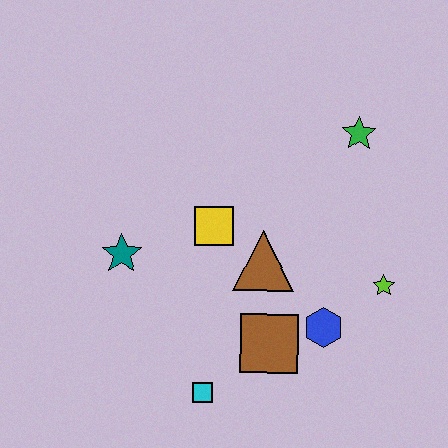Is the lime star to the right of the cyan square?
Yes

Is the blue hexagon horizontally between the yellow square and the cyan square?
No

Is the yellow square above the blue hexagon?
Yes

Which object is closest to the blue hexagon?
The brown square is closest to the blue hexagon.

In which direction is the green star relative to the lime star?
The green star is above the lime star.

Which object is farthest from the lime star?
The teal star is farthest from the lime star.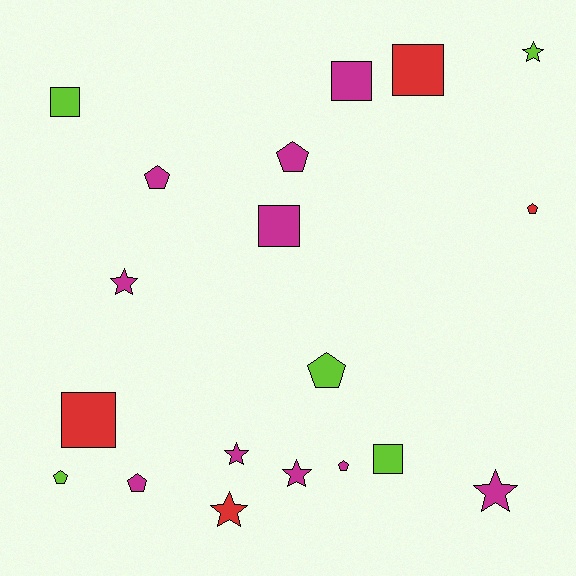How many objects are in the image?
There are 19 objects.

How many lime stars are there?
There is 1 lime star.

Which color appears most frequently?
Magenta, with 10 objects.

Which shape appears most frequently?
Pentagon, with 7 objects.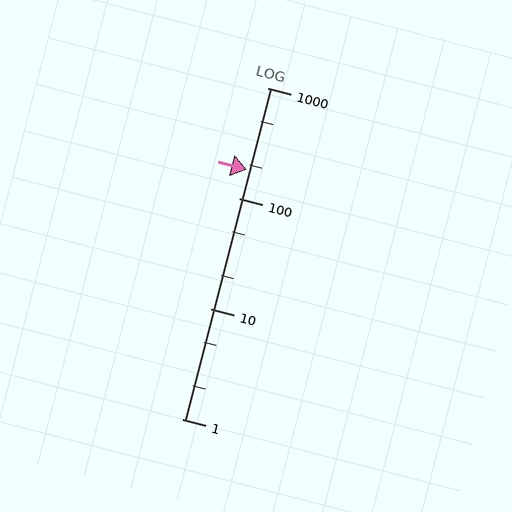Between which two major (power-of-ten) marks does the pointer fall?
The pointer is between 100 and 1000.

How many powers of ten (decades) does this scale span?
The scale spans 3 decades, from 1 to 1000.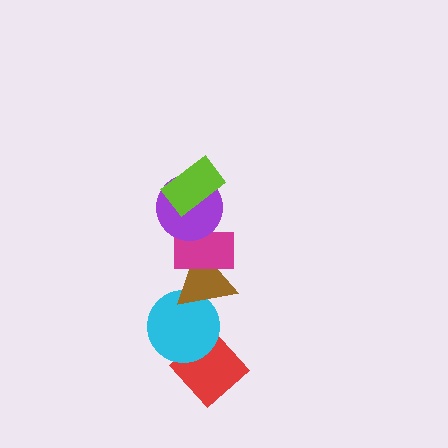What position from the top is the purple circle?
The purple circle is 2nd from the top.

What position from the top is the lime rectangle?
The lime rectangle is 1st from the top.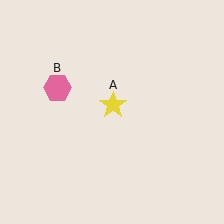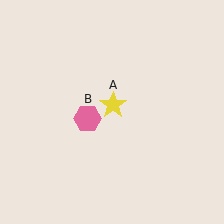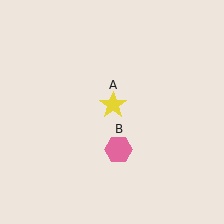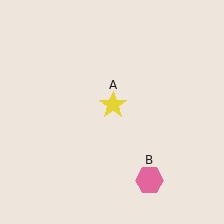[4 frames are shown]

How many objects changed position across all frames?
1 object changed position: pink hexagon (object B).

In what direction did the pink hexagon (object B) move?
The pink hexagon (object B) moved down and to the right.